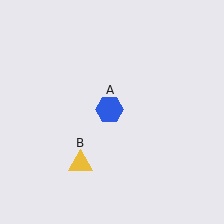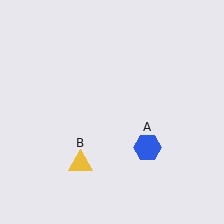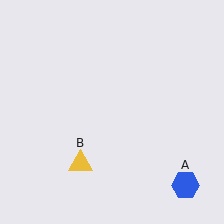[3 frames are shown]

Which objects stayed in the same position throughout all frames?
Yellow triangle (object B) remained stationary.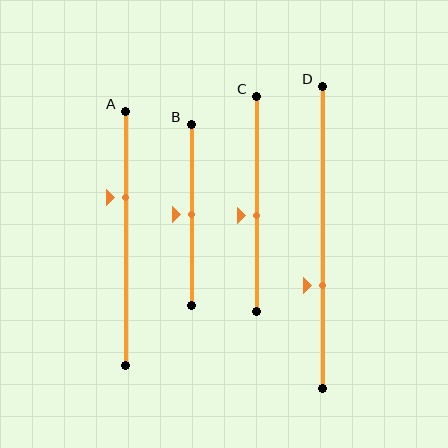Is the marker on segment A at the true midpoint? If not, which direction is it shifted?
No, the marker on segment A is shifted upward by about 16% of the segment length.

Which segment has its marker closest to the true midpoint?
Segment B has its marker closest to the true midpoint.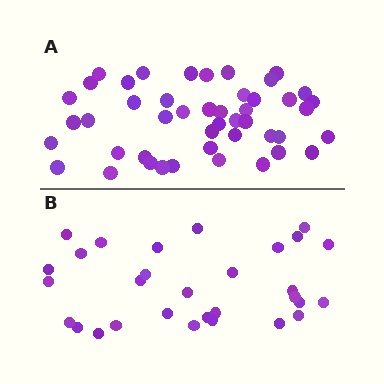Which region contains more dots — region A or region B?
Region A (the top region) has more dots.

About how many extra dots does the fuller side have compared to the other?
Region A has approximately 15 more dots than region B.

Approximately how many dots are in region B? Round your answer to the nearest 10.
About 30 dots.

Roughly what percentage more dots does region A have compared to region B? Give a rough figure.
About 55% more.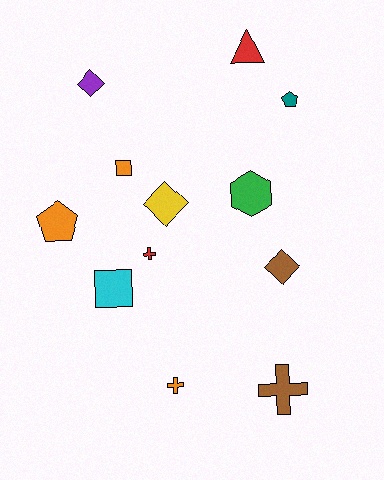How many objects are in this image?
There are 12 objects.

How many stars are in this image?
There are no stars.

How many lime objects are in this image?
There are no lime objects.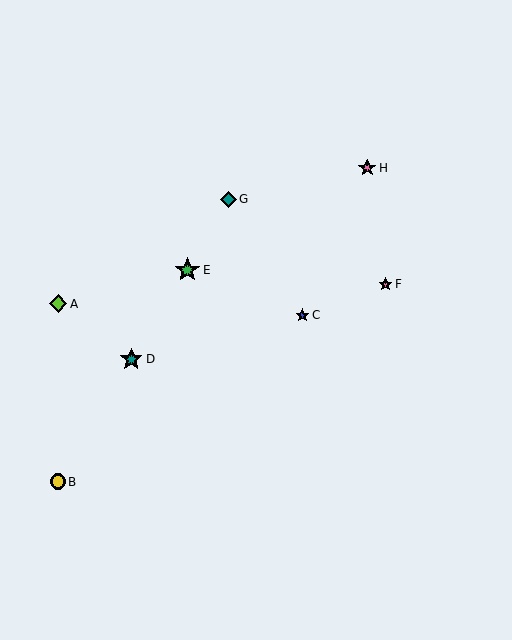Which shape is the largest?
The green star (labeled E) is the largest.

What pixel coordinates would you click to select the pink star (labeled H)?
Click at (367, 168) to select the pink star H.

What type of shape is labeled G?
Shape G is a teal diamond.